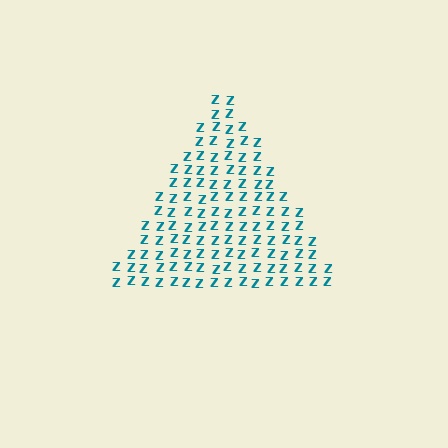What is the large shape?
The large shape is a triangle.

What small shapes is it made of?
It is made of small letter Z's.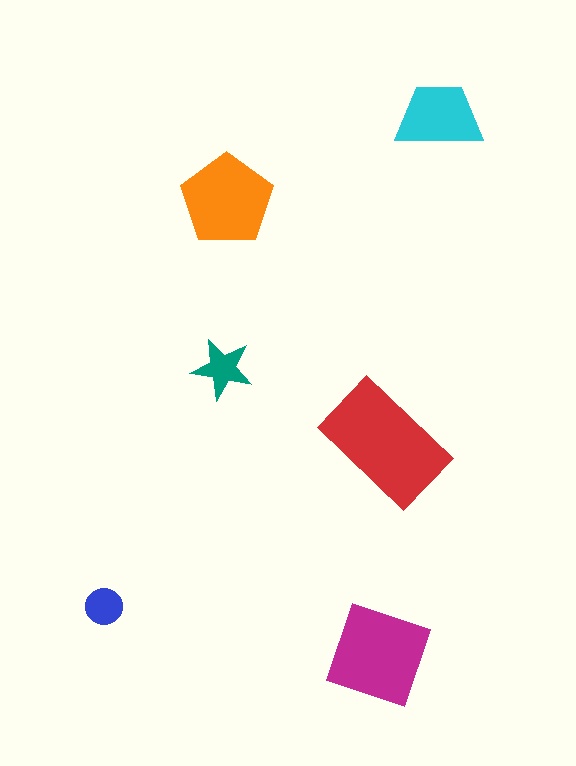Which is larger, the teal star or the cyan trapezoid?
The cyan trapezoid.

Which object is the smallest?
The blue circle.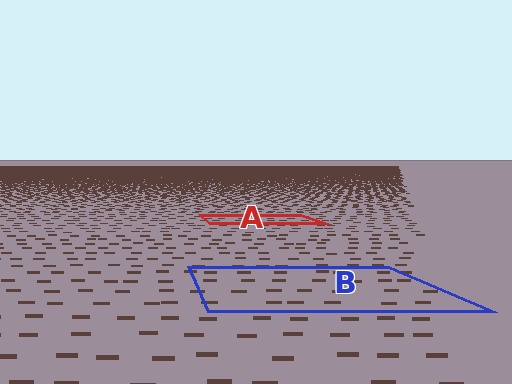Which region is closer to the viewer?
Region B is closer. The texture elements there are larger and more spread out.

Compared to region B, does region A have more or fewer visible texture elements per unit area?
Region A has more texture elements per unit area — they are packed more densely because it is farther away.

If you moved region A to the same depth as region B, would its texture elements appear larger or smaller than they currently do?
They would appear larger. At a closer depth, the same texture elements are projected at a bigger on-screen size.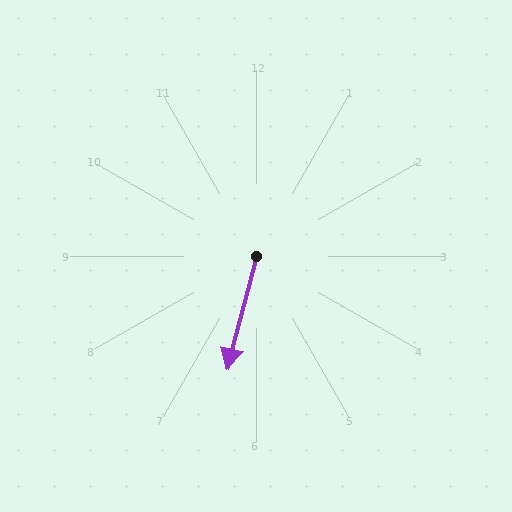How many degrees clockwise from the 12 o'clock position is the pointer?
Approximately 194 degrees.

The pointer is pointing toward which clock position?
Roughly 6 o'clock.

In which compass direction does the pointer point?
South.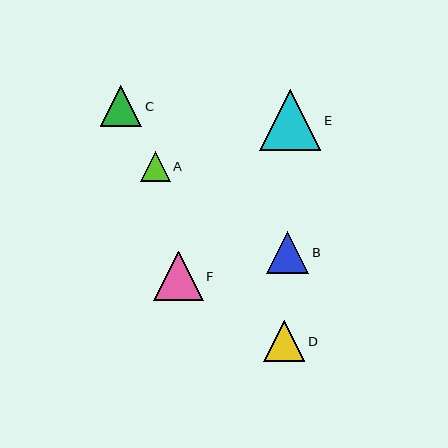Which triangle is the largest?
Triangle E is the largest with a size of approximately 61 pixels.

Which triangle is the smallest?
Triangle A is the smallest with a size of approximately 30 pixels.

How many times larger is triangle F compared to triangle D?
Triangle F is approximately 1.2 times the size of triangle D.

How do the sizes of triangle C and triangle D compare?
Triangle C and triangle D are approximately the same size.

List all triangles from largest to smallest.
From largest to smallest: E, F, B, C, D, A.